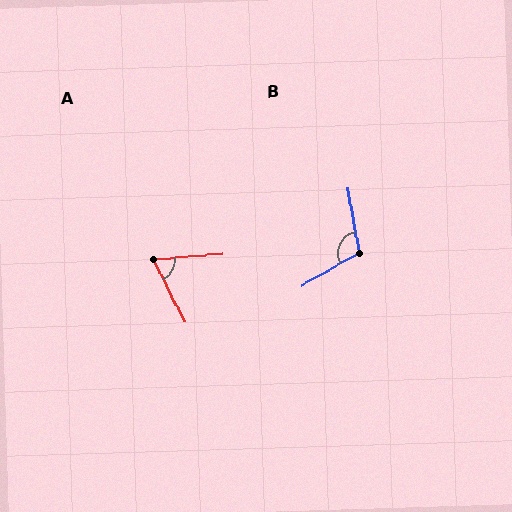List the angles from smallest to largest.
A (68°), B (108°).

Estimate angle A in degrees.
Approximately 68 degrees.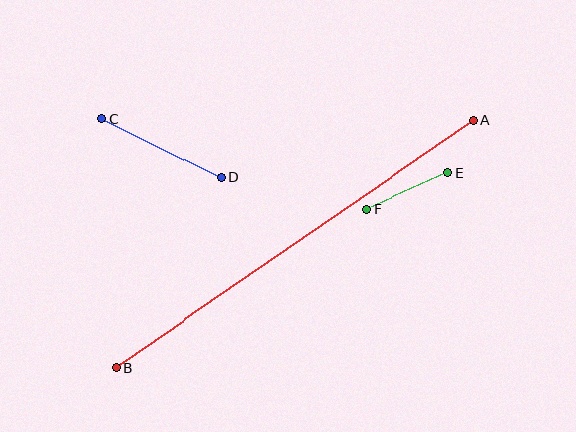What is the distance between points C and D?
The distance is approximately 134 pixels.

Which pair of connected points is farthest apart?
Points A and B are farthest apart.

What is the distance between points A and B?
The distance is approximately 434 pixels.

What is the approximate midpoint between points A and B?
The midpoint is at approximately (294, 244) pixels.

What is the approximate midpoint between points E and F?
The midpoint is at approximately (407, 191) pixels.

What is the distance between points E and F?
The distance is approximately 89 pixels.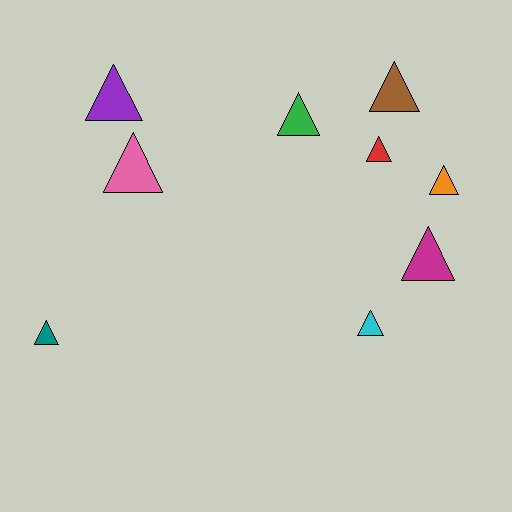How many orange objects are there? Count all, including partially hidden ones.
There is 1 orange object.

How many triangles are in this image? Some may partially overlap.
There are 9 triangles.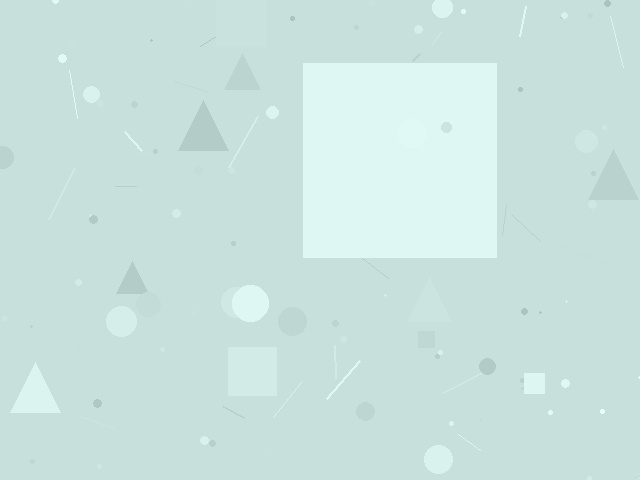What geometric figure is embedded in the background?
A square is embedded in the background.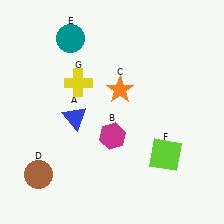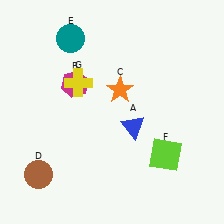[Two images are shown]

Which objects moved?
The objects that moved are: the blue triangle (A), the magenta hexagon (B).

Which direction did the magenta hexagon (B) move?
The magenta hexagon (B) moved up.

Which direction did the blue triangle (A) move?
The blue triangle (A) moved right.